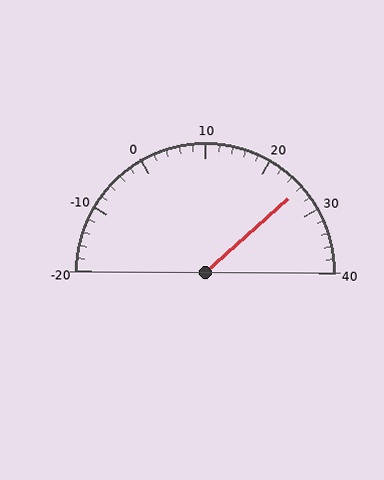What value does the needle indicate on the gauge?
The needle indicates approximately 26.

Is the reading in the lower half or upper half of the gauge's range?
The reading is in the upper half of the range (-20 to 40).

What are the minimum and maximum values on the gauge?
The gauge ranges from -20 to 40.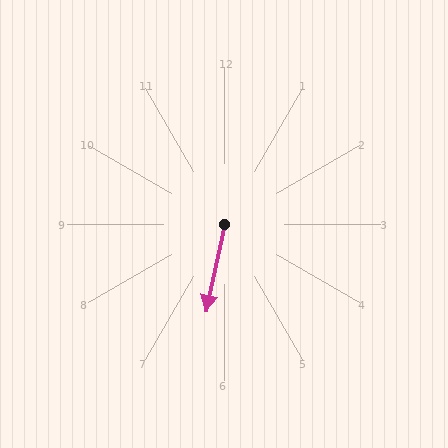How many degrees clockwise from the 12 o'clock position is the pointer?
Approximately 192 degrees.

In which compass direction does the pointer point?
South.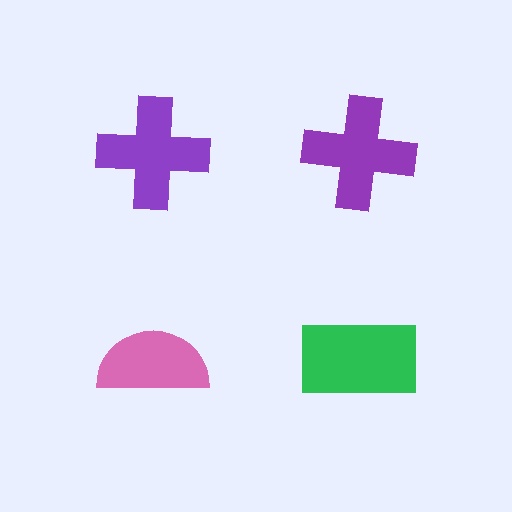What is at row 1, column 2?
A purple cross.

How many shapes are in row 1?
2 shapes.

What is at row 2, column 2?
A green rectangle.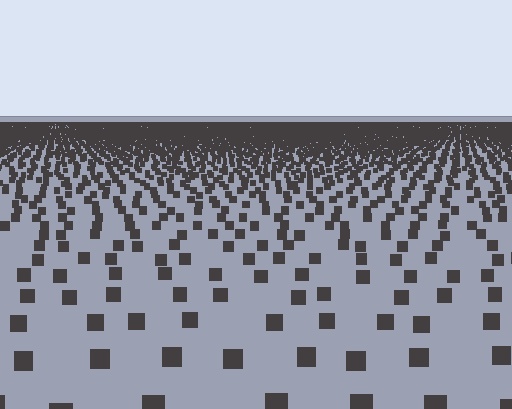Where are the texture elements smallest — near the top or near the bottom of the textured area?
Near the top.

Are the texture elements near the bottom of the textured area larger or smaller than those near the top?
Larger. Near the bottom, elements are closer to the viewer and appear at a bigger on-screen size.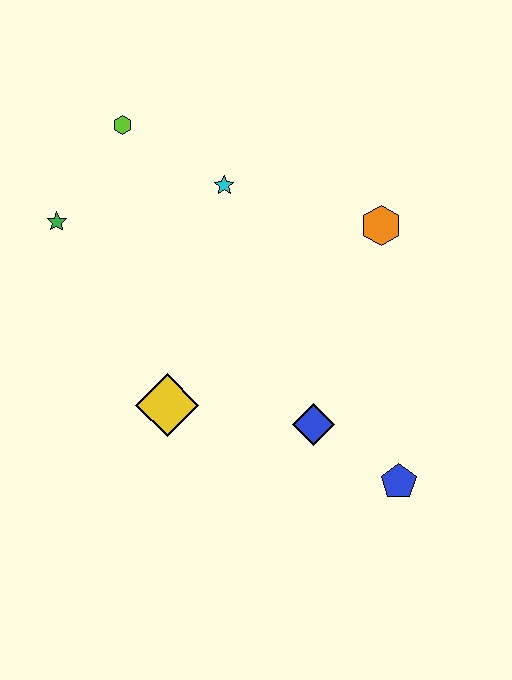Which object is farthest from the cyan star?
The blue pentagon is farthest from the cyan star.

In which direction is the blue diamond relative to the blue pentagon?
The blue diamond is to the left of the blue pentagon.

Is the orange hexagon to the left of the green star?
No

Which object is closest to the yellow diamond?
The blue diamond is closest to the yellow diamond.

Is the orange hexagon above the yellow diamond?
Yes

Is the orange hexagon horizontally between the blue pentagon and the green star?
Yes